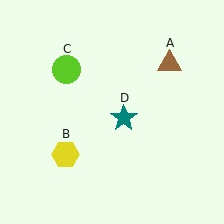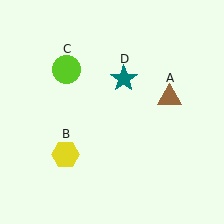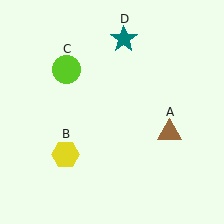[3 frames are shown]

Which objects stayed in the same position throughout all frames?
Yellow hexagon (object B) and lime circle (object C) remained stationary.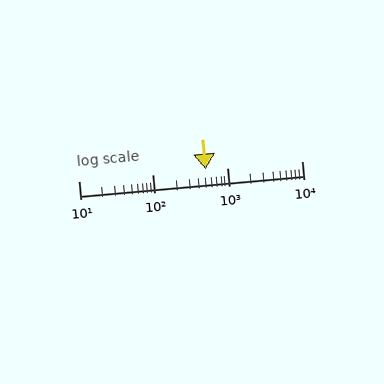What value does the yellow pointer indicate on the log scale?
The pointer indicates approximately 510.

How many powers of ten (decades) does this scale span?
The scale spans 3 decades, from 10 to 10000.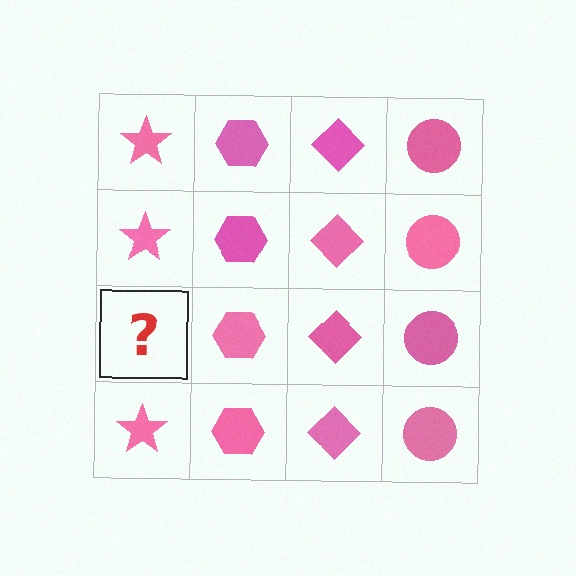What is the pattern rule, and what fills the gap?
The rule is that each column has a consistent shape. The gap should be filled with a pink star.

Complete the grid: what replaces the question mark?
The question mark should be replaced with a pink star.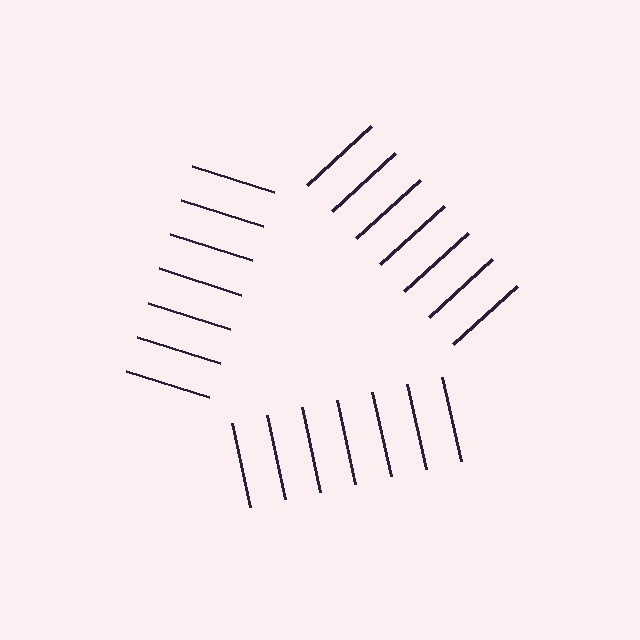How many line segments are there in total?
21 — 7 along each of the 3 edges.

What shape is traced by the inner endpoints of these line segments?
An illusory triangle — the line segments terminate on its edges but no continuous stroke is drawn.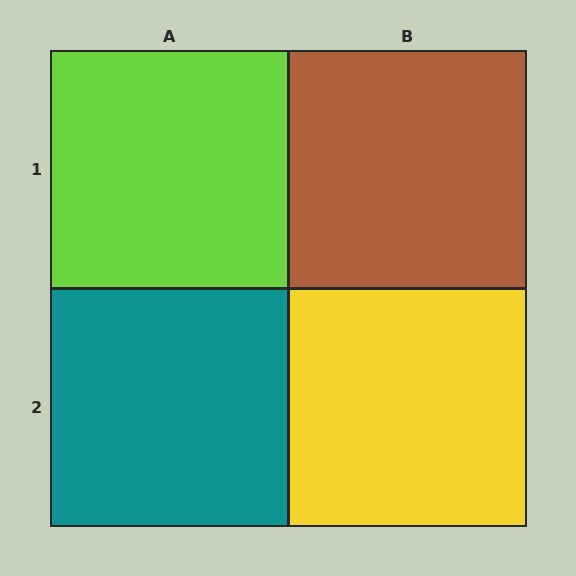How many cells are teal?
1 cell is teal.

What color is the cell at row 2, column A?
Teal.